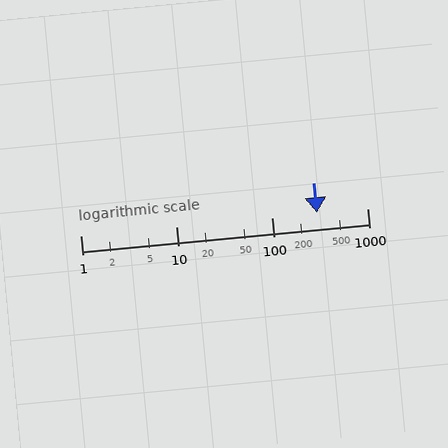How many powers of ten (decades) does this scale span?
The scale spans 3 decades, from 1 to 1000.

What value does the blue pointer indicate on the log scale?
The pointer indicates approximately 300.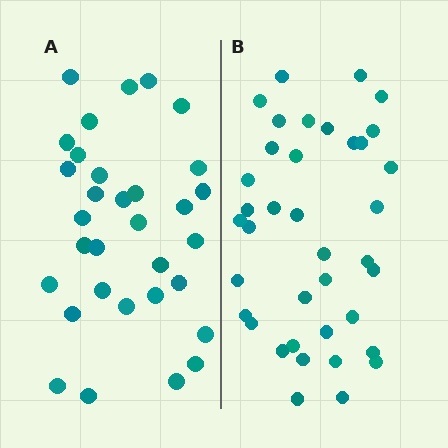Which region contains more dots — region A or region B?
Region B (the right region) has more dots.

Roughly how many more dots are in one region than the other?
Region B has about 6 more dots than region A.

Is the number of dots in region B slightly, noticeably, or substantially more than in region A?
Region B has only slightly more — the two regions are fairly close. The ratio is roughly 1.2 to 1.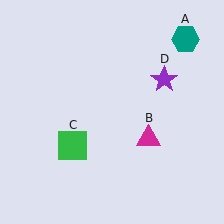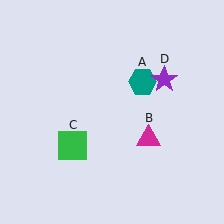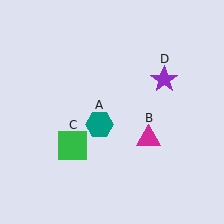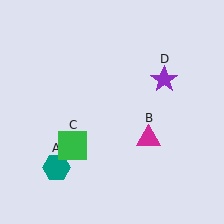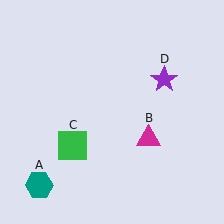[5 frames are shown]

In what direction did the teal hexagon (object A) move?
The teal hexagon (object A) moved down and to the left.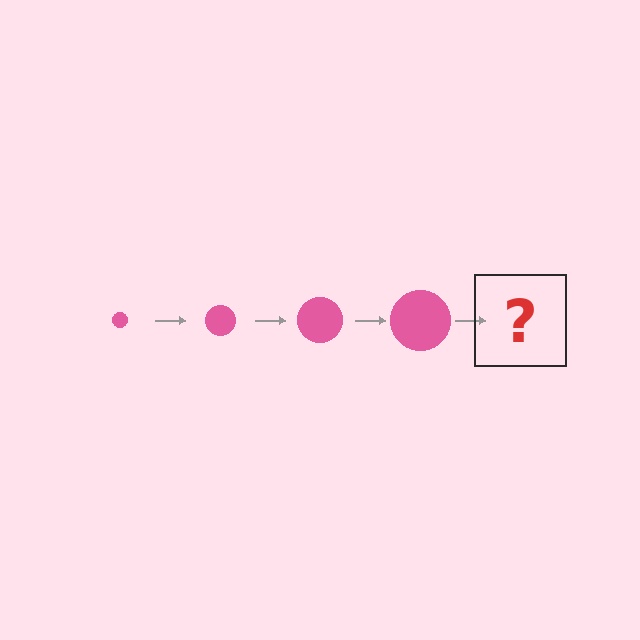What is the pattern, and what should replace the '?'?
The pattern is that the circle gets progressively larger each step. The '?' should be a pink circle, larger than the previous one.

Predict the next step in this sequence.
The next step is a pink circle, larger than the previous one.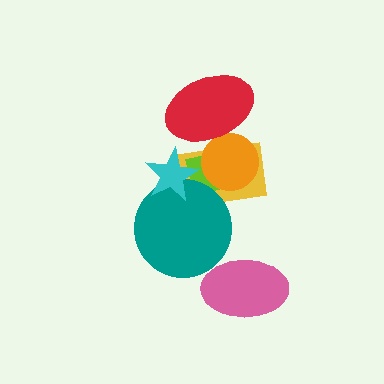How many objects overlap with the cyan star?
3 objects overlap with the cyan star.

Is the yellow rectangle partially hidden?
Yes, it is partially covered by another shape.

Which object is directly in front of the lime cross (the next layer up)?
The orange circle is directly in front of the lime cross.